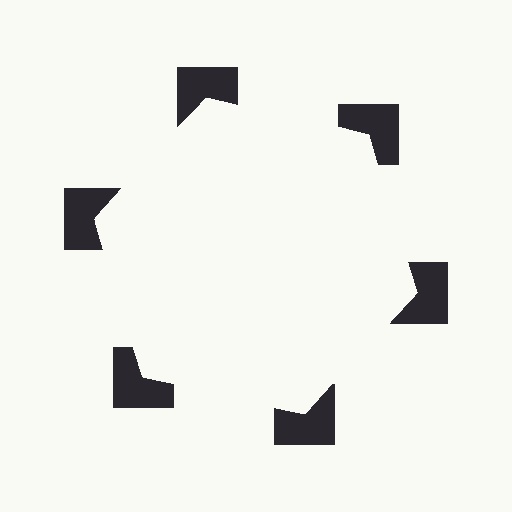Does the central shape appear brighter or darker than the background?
It typically appears slightly brighter than the background, even though no actual brightness change is drawn.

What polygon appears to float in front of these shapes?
An illusory hexagon — its edges are inferred from the aligned wedge cuts in the notched squares, not physically drawn.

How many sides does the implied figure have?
6 sides.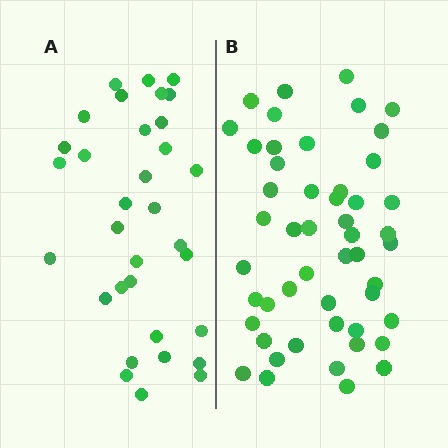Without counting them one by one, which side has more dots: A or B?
Region B (the right region) has more dots.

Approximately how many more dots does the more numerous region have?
Region B has approximately 15 more dots than region A.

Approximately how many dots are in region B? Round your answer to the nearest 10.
About 50 dots.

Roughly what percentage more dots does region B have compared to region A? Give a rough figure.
About 50% more.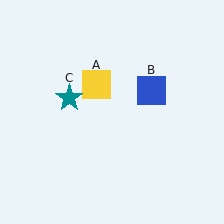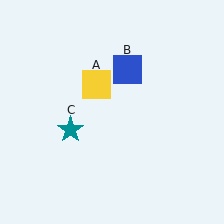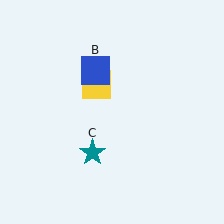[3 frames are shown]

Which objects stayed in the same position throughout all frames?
Yellow square (object A) remained stationary.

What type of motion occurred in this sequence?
The blue square (object B), teal star (object C) rotated counterclockwise around the center of the scene.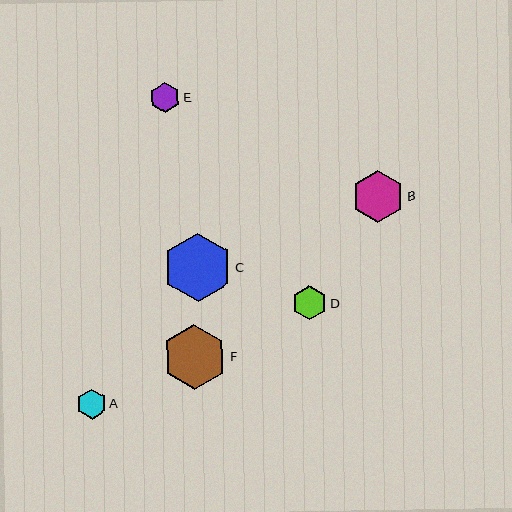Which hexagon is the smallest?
Hexagon A is the smallest with a size of approximately 30 pixels.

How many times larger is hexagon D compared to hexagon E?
Hexagon D is approximately 1.1 times the size of hexagon E.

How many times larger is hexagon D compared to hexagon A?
Hexagon D is approximately 1.1 times the size of hexagon A.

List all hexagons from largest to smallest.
From largest to smallest: C, F, B, D, E, A.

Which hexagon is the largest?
Hexagon C is the largest with a size of approximately 69 pixels.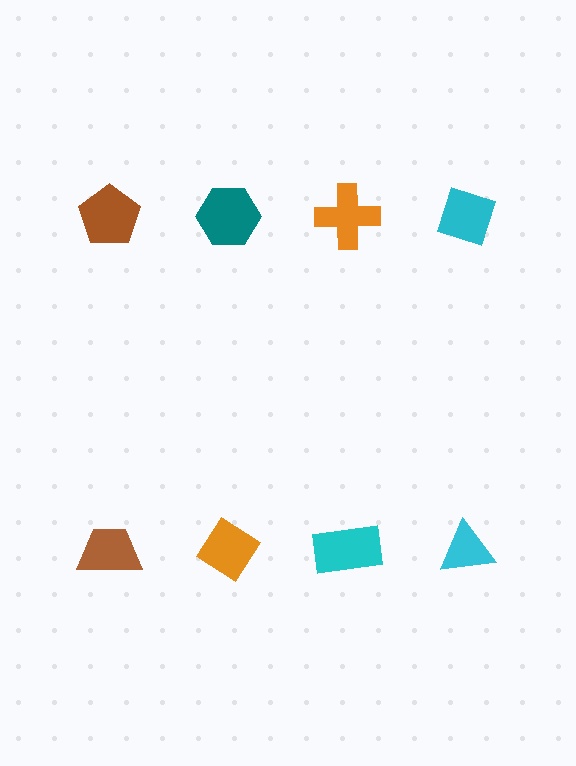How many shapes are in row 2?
4 shapes.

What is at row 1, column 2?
A teal hexagon.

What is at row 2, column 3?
A cyan rectangle.